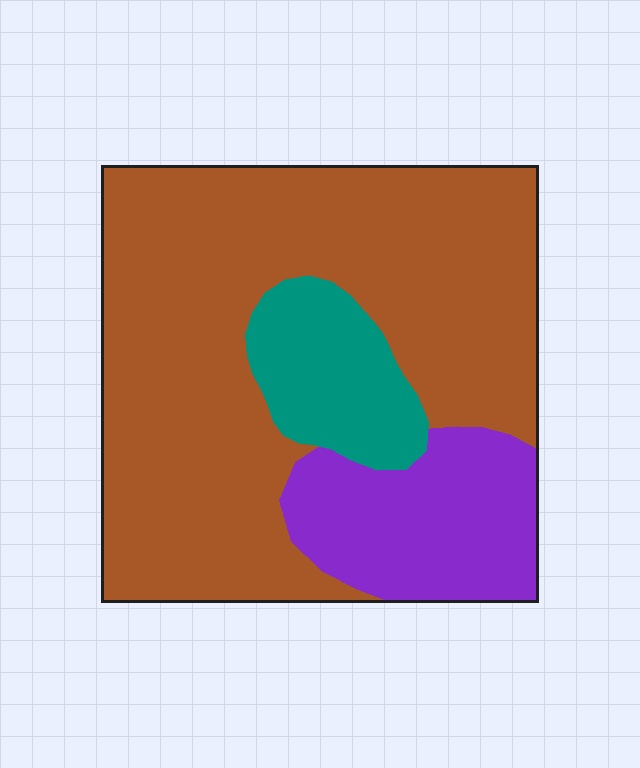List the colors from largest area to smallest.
From largest to smallest: brown, purple, teal.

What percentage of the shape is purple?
Purple covers 19% of the shape.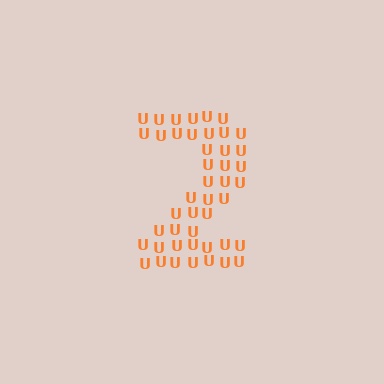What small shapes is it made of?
It is made of small letter U's.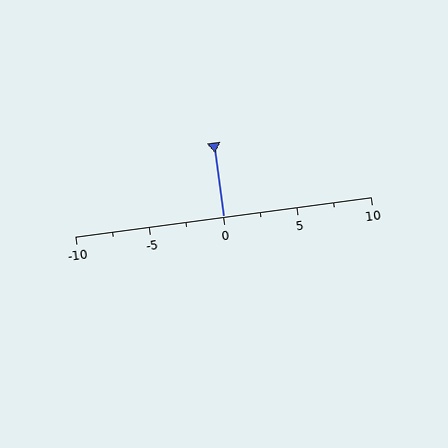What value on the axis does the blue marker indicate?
The marker indicates approximately 0.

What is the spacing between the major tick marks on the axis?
The major ticks are spaced 5 apart.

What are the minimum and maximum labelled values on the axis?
The axis runs from -10 to 10.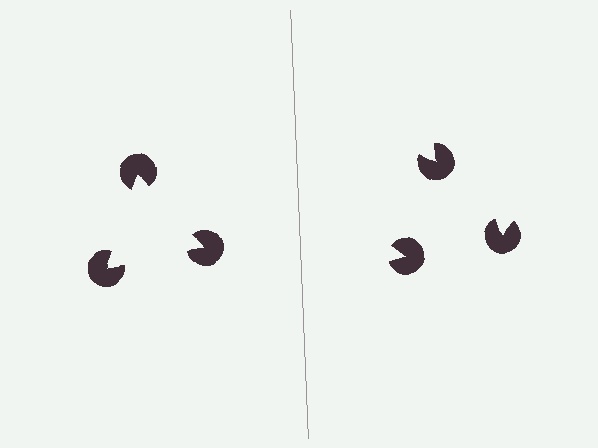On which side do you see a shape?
An illusory triangle appears on the left side. On the right side the wedge cuts are rotated, so no coherent shape forms.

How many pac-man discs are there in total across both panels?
6 — 3 on each side.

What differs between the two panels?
The pac-man discs are positioned identically on both sides; only the wedge orientations differ. On the left they align to a triangle; on the right they are misaligned.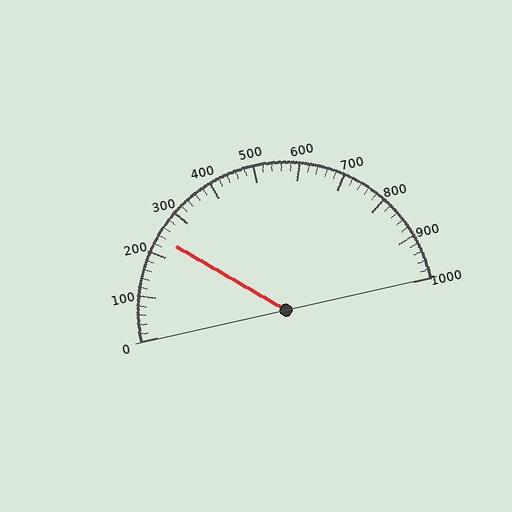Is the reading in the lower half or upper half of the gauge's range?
The reading is in the lower half of the range (0 to 1000).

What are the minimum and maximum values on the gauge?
The gauge ranges from 0 to 1000.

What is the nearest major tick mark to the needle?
The nearest major tick mark is 200.